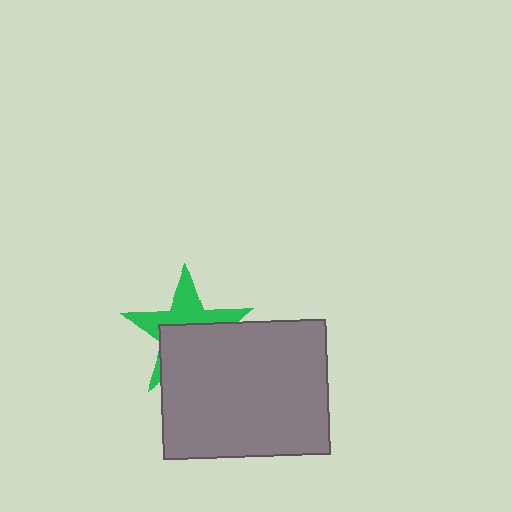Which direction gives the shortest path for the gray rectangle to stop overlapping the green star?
Moving down gives the shortest separation.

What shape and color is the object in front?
The object in front is a gray rectangle.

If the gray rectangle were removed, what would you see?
You would see the complete green star.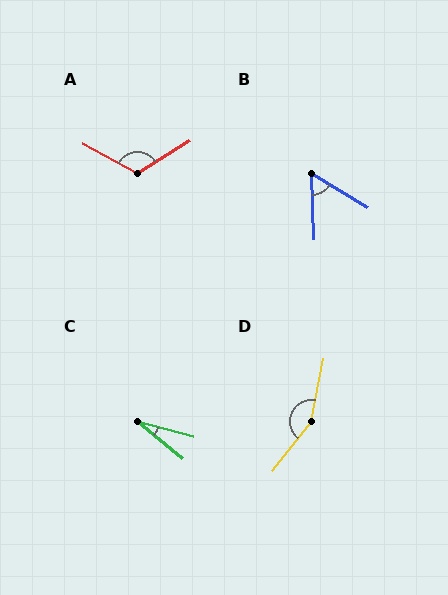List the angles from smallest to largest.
C (24°), B (58°), A (119°), D (153°).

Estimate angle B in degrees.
Approximately 58 degrees.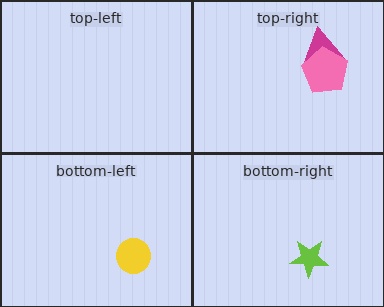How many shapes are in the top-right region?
2.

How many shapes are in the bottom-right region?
1.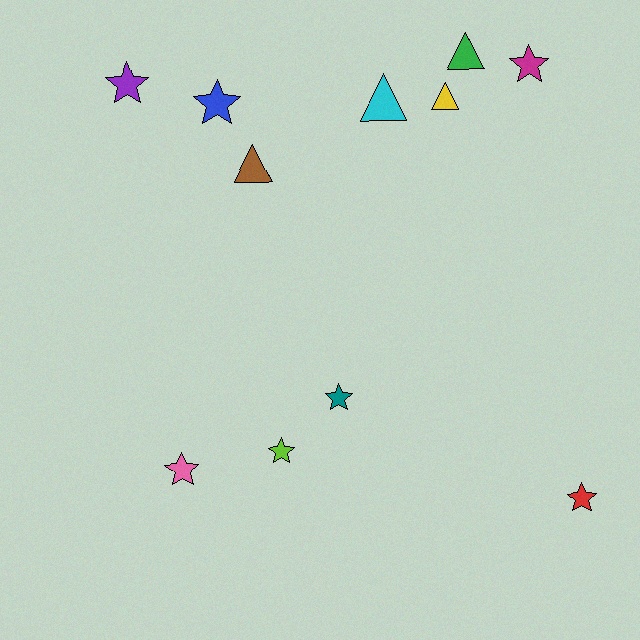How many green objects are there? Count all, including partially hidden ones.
There is 1 green object.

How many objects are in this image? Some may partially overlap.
There are 11 objects.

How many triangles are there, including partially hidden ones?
There are 4 triangles.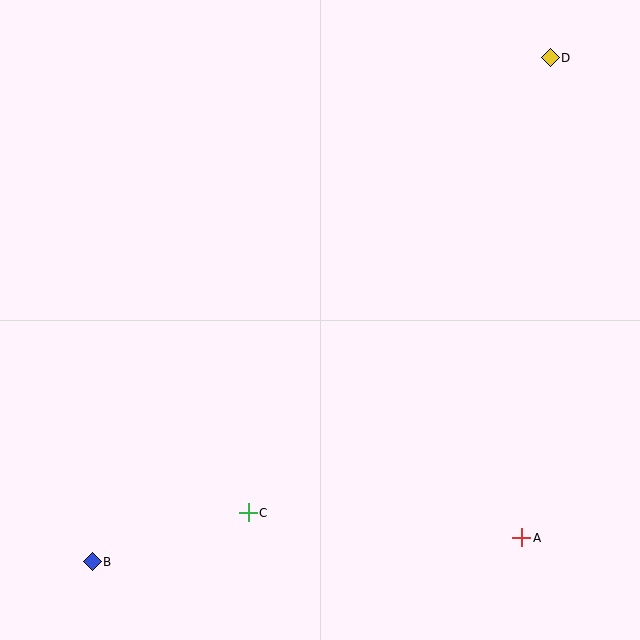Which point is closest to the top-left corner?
Point D is closest to the top-left corner.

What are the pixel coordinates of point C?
Point C is at (248, 513).